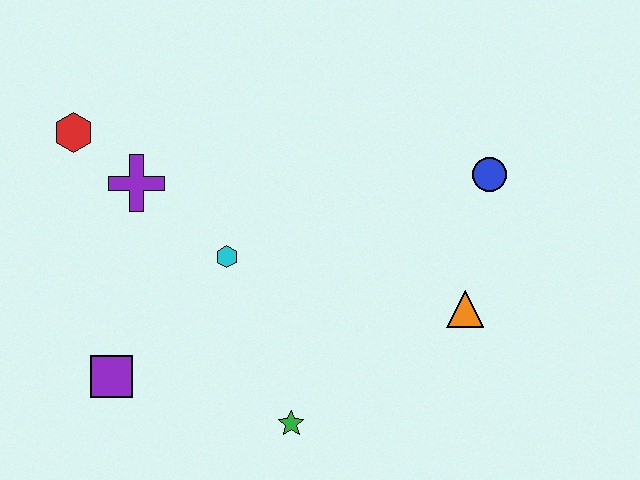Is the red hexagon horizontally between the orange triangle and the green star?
No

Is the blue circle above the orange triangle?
Yes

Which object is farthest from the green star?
The red hexagon is farthest from the green star.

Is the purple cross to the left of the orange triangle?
Yes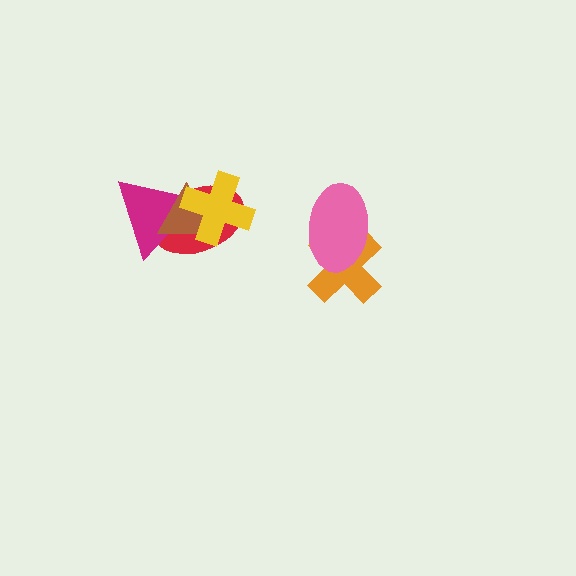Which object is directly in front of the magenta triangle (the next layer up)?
The brown triangle is directly in front of the magenta triangle.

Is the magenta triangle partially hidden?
Yes, it is partially covered by another shape.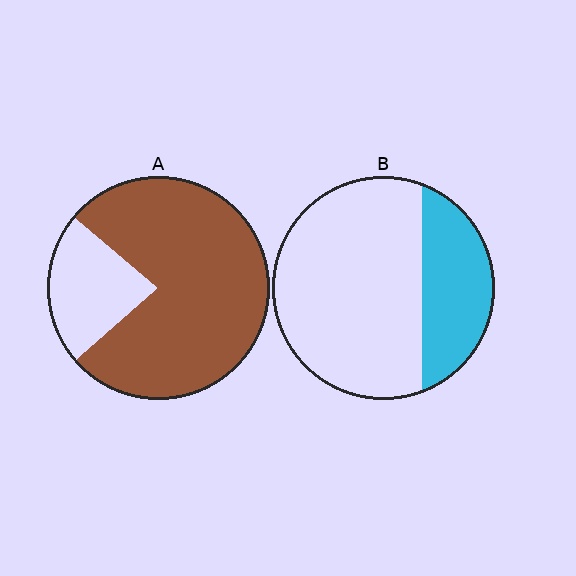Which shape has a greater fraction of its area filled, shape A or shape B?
Shape A.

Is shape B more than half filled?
No.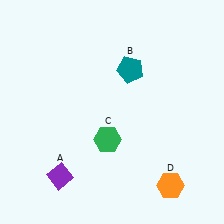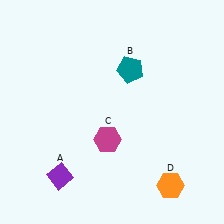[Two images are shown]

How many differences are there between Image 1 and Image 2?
There is 1 difference between the two images.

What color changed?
The hexagon (C) changed from green in Image 1 to magenta in Image 2.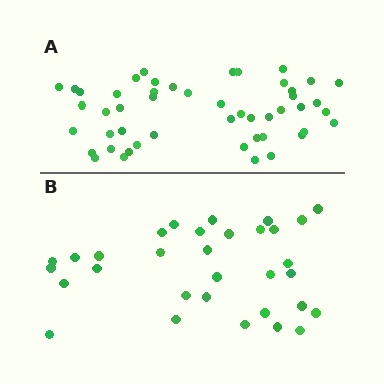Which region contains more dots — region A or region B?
Region A (the top region) has more dots.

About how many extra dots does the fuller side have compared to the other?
Region A has approximately 15 more dots than region B.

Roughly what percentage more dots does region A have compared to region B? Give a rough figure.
About 55% more.